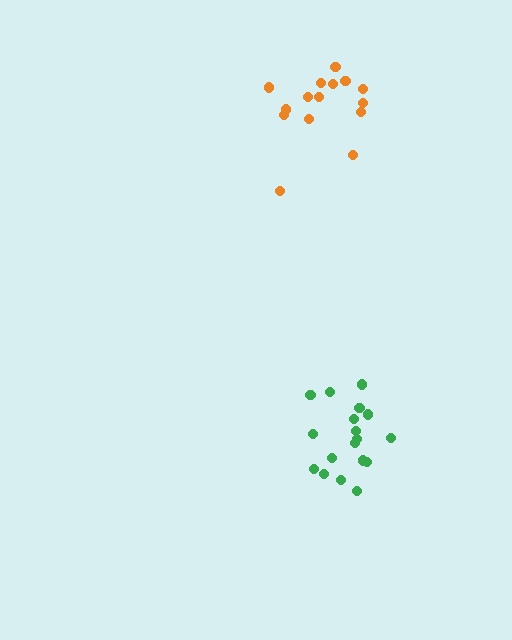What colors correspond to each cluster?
The clusters are colored: green, orange.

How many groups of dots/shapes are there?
There are 2 groups.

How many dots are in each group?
Group 1: 18 dots, Group 2: 15 dots (33 total).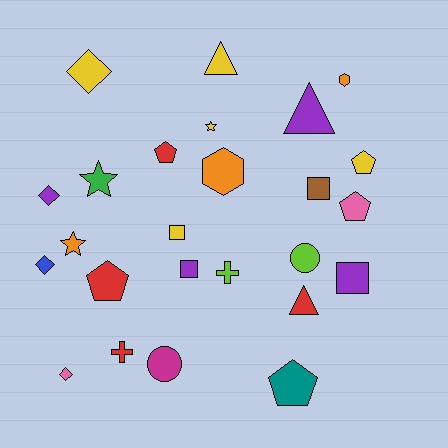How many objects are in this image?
There are 25 objects.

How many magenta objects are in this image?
There is 1 magenta object.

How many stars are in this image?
There are 3 stars.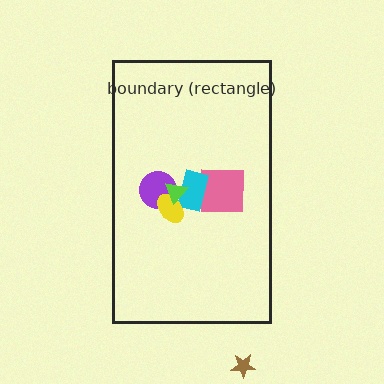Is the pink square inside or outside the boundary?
Inside.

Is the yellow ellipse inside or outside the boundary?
Inside.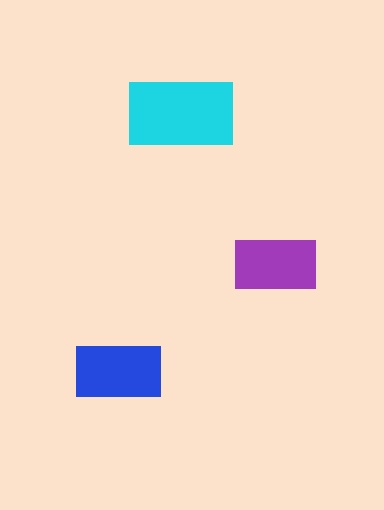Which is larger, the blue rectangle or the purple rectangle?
The blue one.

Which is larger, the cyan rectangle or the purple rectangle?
The cyan one.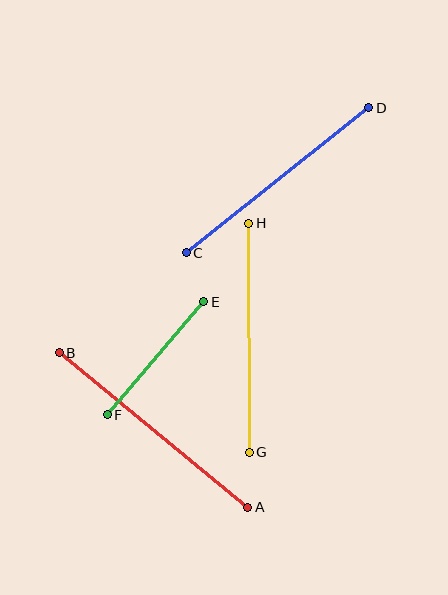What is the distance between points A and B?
The distance is approximately 244 pixels.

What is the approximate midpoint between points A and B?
The midpoint is at approximately (153, 430) pixels.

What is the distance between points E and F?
The distance is approximately 149 pixels.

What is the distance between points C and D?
The distance is approximately 233 pixels.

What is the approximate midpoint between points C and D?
The midpoint is at approximately (278, 180) pixels.